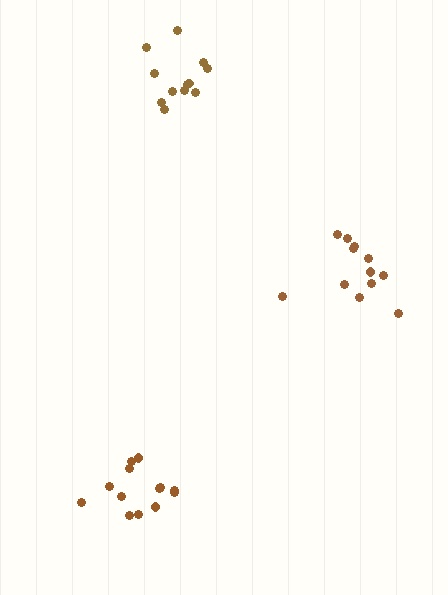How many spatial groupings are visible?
There are 3 spatial groupings.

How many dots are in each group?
Group 1: 12 dots, Group 2: 13 dots, Group 3: 12 dots (37 total).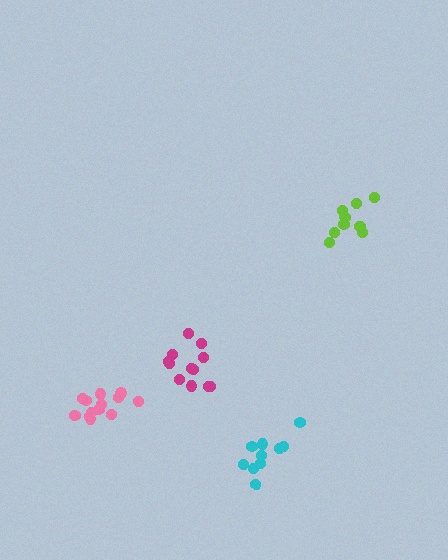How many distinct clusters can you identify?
There are 4 distinct clusters.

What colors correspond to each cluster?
The clusters are colored: lime, pink, cyan, magenta.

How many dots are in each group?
Group 1: 11 dots, Group 2: 14 dots, Group 3: 10 dots, Group 4: 12 dots (47 total).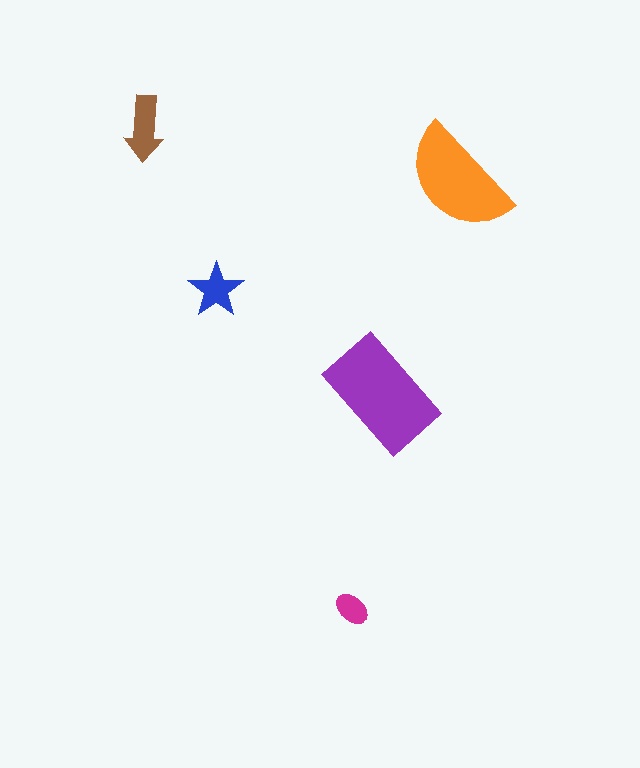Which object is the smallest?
The magenta ellipse.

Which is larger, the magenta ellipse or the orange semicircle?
The orange semicircle.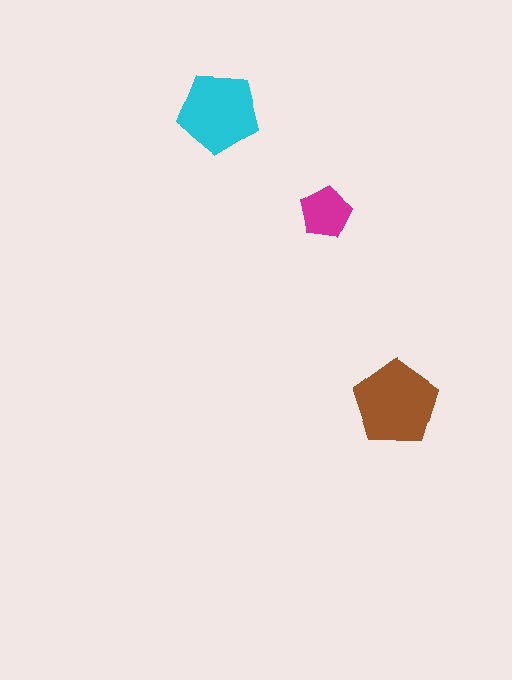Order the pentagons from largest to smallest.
the brown one, the cyan one, the magenta one.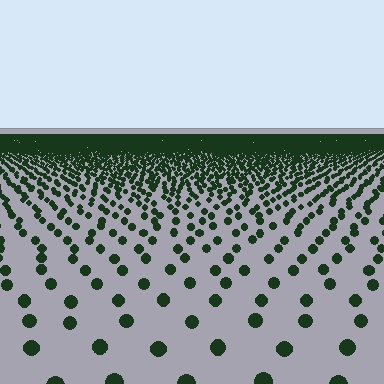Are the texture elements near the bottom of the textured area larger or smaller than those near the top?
Larger. Near the bottom, elements are closer to the viewer and appear at a bigger on-screen size.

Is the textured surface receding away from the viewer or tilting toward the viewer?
The surface is receding away from the viewer. Texture elements get smaller and denser toward the top.